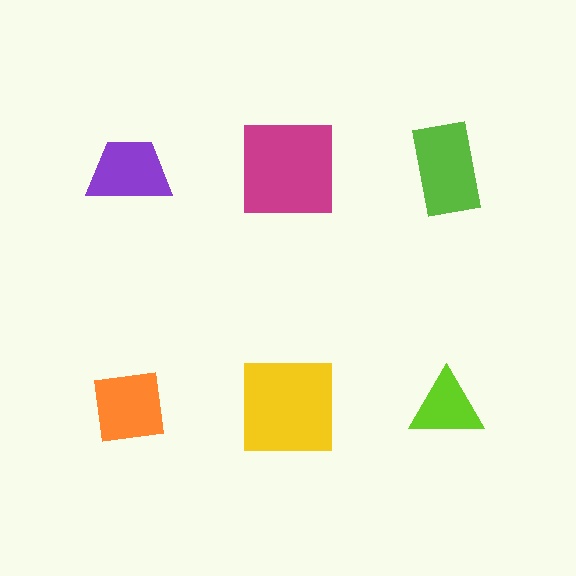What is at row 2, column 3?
A lime triangle.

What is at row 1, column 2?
A magenta square.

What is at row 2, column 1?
An orange square.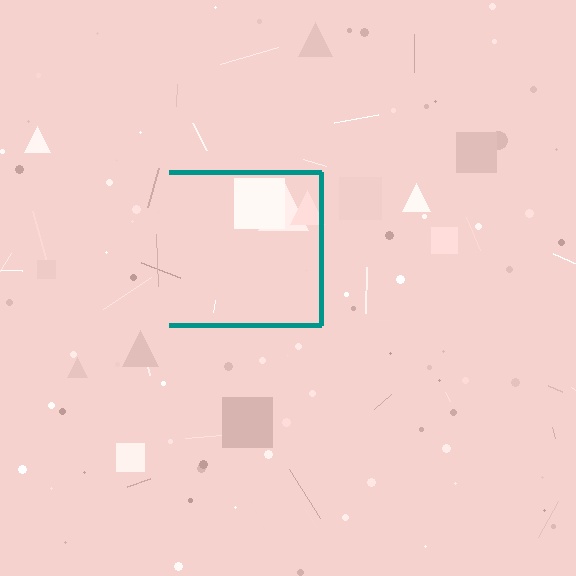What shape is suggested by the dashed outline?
The dashed outline suggests a square.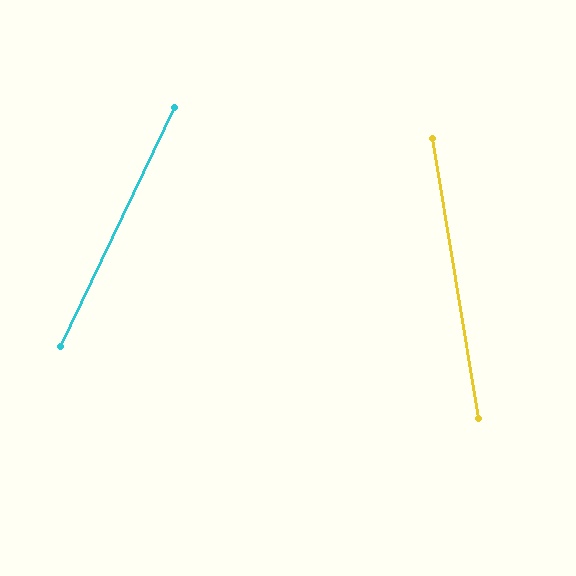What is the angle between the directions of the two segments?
Approximately 35 degrees.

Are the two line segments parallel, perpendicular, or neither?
Neither parallel nor perpendicular — they differ by about 35°.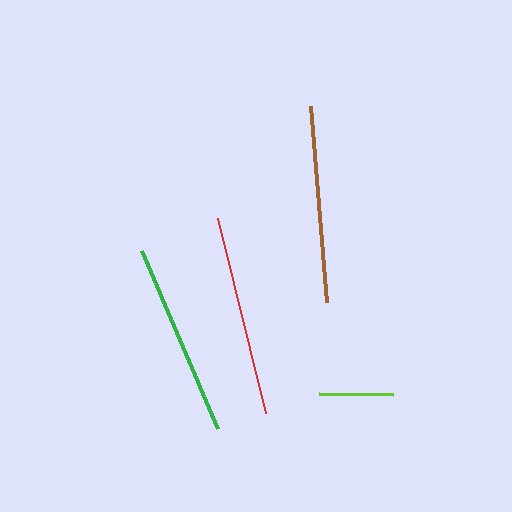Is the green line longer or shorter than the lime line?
The green line is longer than the lime line.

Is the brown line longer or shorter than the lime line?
The brown line is longer than the lime line.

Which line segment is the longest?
The red line is the longest at approximately 201 pixels.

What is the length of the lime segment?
The lime segment is approximately 74 pixels long.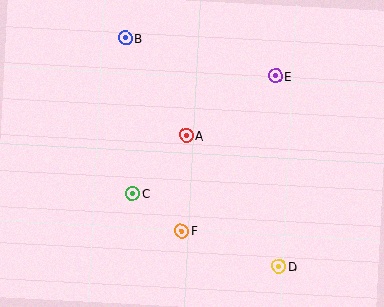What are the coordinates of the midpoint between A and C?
The midpoint between A and C is at (160, 164).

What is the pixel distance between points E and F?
The distance between E and F is 181 pixels.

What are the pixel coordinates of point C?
Point C is at (133, 193).